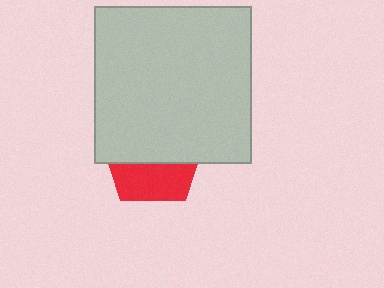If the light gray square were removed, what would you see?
You would see the complete red pentagon.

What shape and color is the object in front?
The object in front is a light gray square.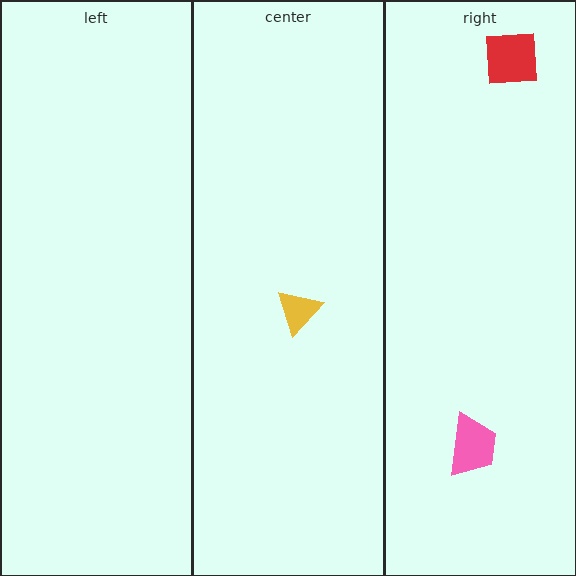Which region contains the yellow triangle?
The center region.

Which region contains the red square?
The right region.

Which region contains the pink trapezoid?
The right region.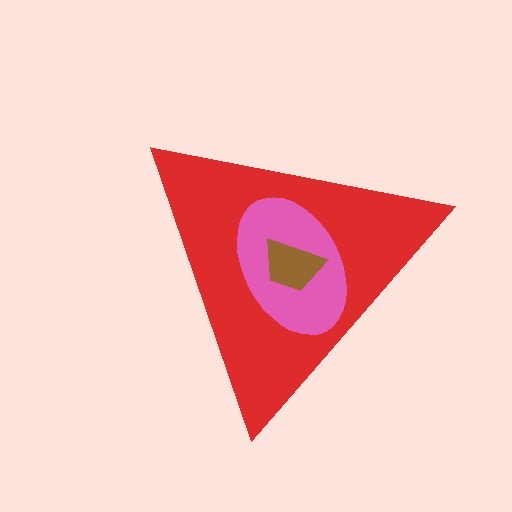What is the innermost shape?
The brown trapezoid.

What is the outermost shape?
The red triangle.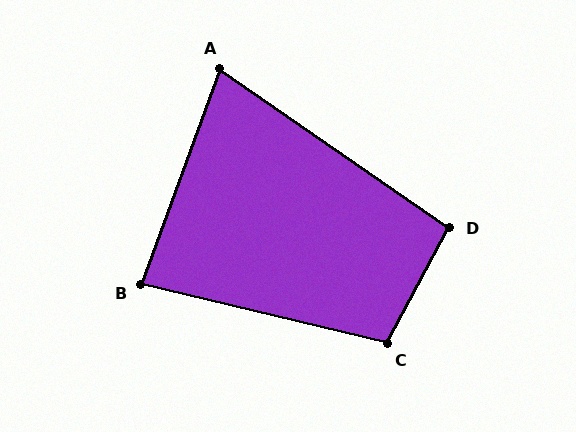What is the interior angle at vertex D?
Approximately 96 degrees (obtuse).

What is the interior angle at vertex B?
Approximately 84 degrees (acute).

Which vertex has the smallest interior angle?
A, at approximately 76 degrees.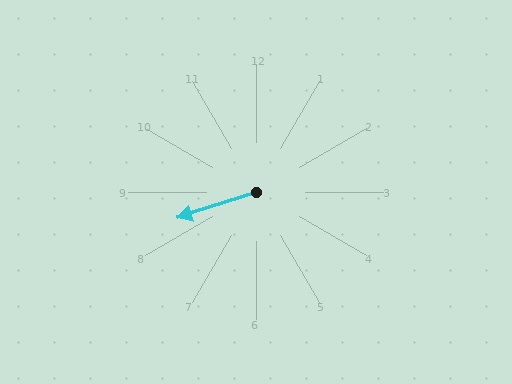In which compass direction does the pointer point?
West.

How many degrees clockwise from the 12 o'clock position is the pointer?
Approximately 252 degrees.